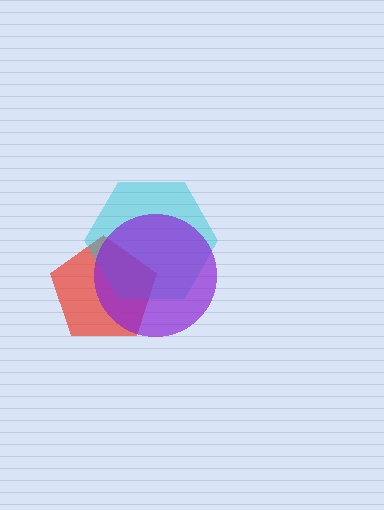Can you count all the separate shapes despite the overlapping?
Yes, there are 3 separate shapes.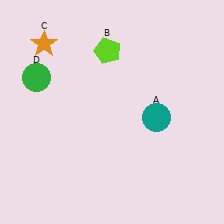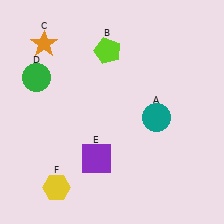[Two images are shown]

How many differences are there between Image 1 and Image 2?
There are 2 differences between the two images.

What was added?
A purple square (E), a yellow hexagon (F) were added in Image 2.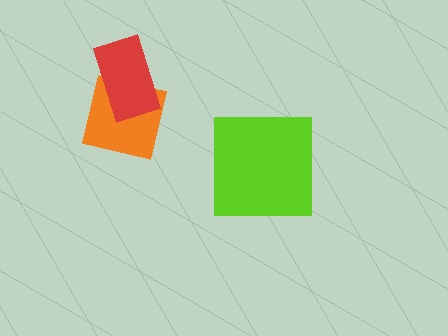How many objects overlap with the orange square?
1 object overlaps with the orange square.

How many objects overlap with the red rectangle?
1 object overlaps with the red rectangle.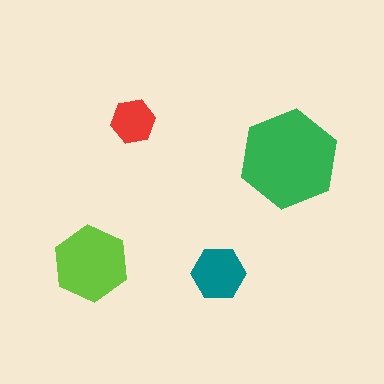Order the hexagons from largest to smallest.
the green one, the lime one, the teal one, the red one.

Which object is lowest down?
The teal hexagon is bottommost.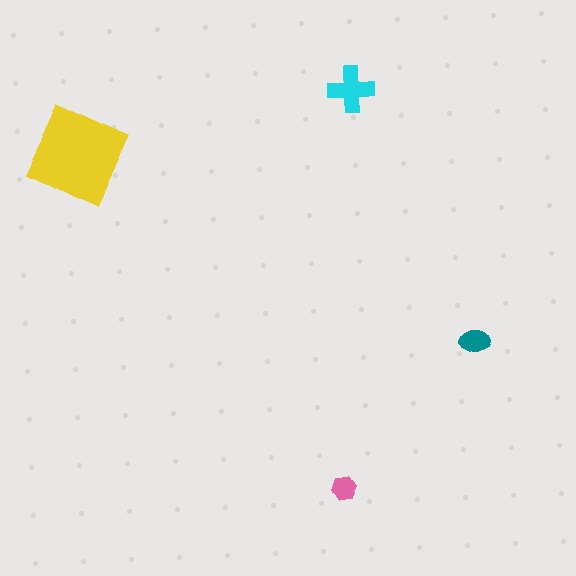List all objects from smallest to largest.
The pink hexagon, the teal ellipse, the cyan cross, the yellow diamond.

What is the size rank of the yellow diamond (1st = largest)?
1st.